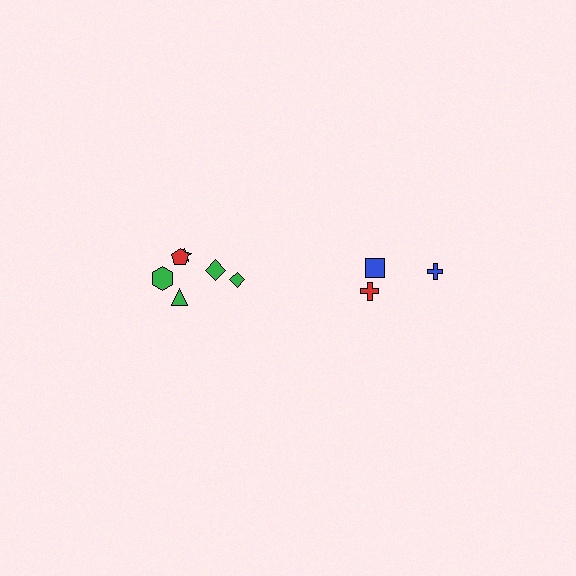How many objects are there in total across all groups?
There are 9 objects.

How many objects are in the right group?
There are 3 objects.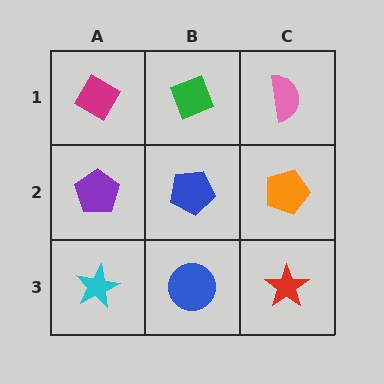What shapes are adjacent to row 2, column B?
A green diamond (row 1, column B), a blue circle (row 3, column B), a purple pentagon (row 2, column A), an orange pentagon (row 2, column C).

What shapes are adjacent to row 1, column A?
A purple pentagon (row 2, column A), a green diamond (row 1, column B).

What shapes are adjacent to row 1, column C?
An orange pentagon (row 2, column C), a green diamond (row 1, column B).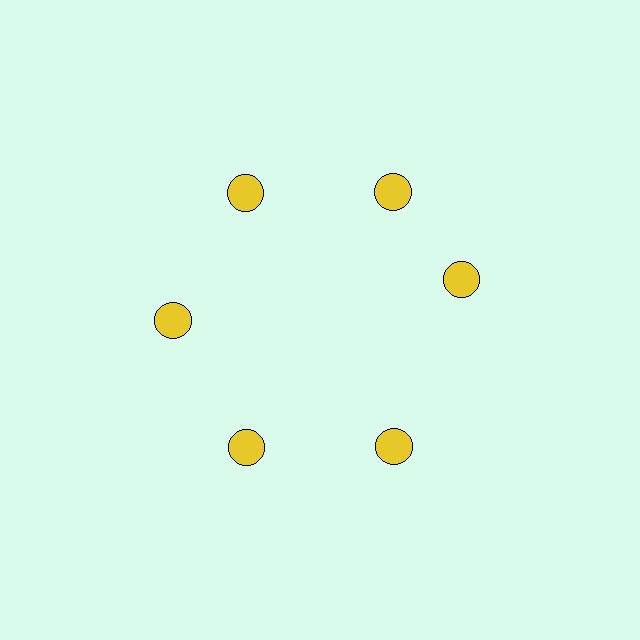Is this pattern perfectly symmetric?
No. The 6 yellow circles are arranged in a ring, but one element near the 3 o'clock position is rotated out of alignment along the ring, breaking the 6-fold rotational symmetry.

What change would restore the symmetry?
The symmetry would be restored by rotating it back into even spacing with its neighbors so that all 6 circles sit at equal angles and equal distance from the center.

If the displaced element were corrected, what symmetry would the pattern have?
It would have 6-fold rotational symmetry — the pattern would map onto itself every 60 degrees.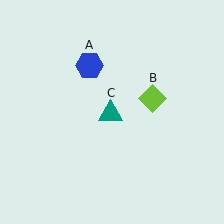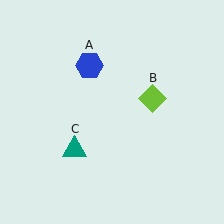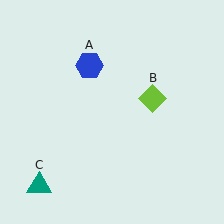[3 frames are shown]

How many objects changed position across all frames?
1 object changed position: teal triangle (object C).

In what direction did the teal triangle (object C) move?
The teal triangle (object C) moved down and to the left.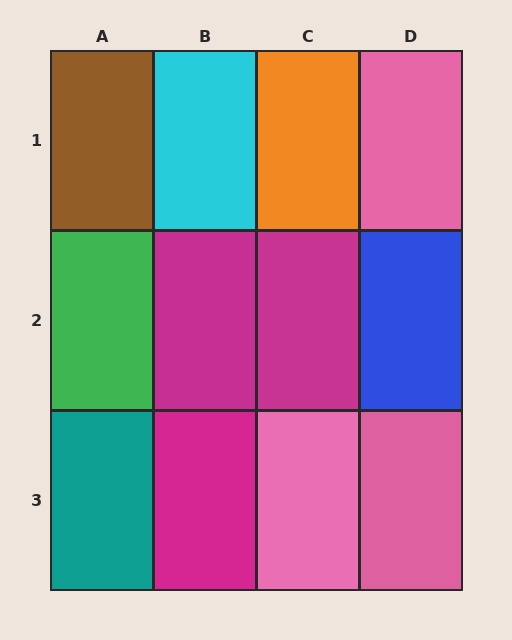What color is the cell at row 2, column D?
Blue.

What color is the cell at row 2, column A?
Green.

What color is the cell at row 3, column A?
Teal.